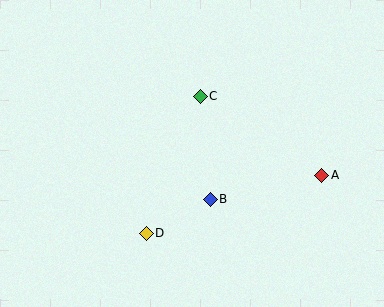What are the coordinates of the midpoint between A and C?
The midpoint between A and C is at (261, 136).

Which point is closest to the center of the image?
Point B at (210, 199) is closest to the center.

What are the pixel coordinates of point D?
Point D is at (146, 233).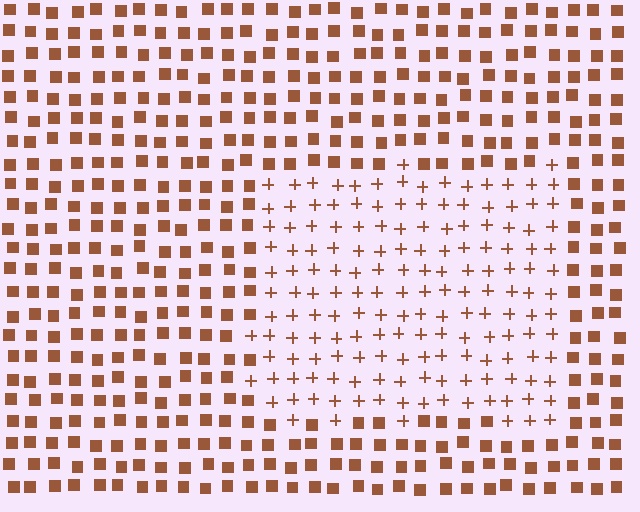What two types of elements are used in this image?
The image uses plus signs inside the rectangle region and squares outside it.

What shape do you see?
I see a rectangle.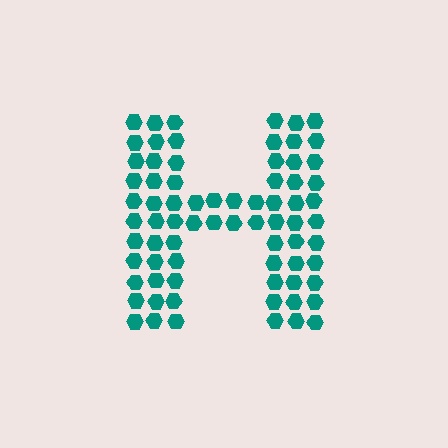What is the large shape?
The large shape is the letter H.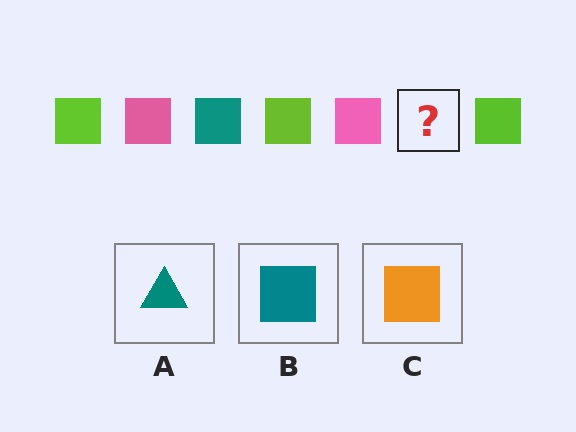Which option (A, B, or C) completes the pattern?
B.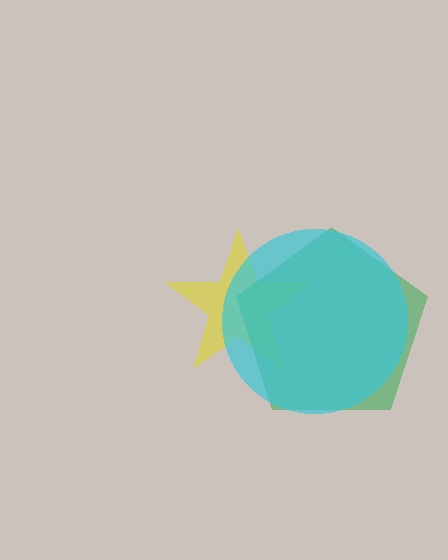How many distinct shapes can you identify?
There are 3 distinct shapes: a yellow star, a green pentagon, a cyan circle.